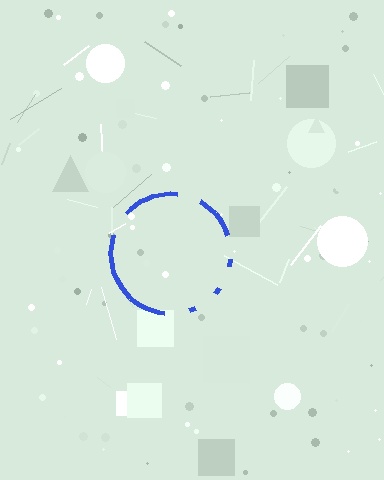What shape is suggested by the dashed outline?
The dashed outline suggests a circle.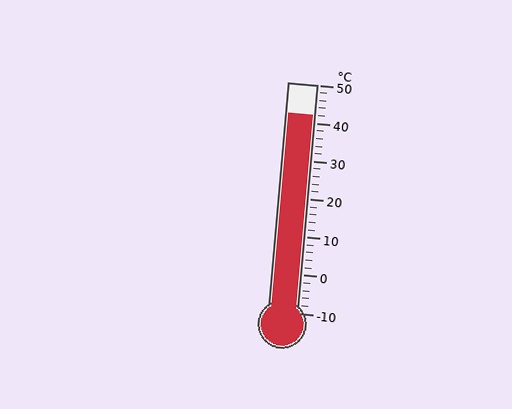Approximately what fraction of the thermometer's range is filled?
The thermometer is filled to approximately 85% of its range.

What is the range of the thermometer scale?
The thermometer scale ranges from -10°C to 50°C.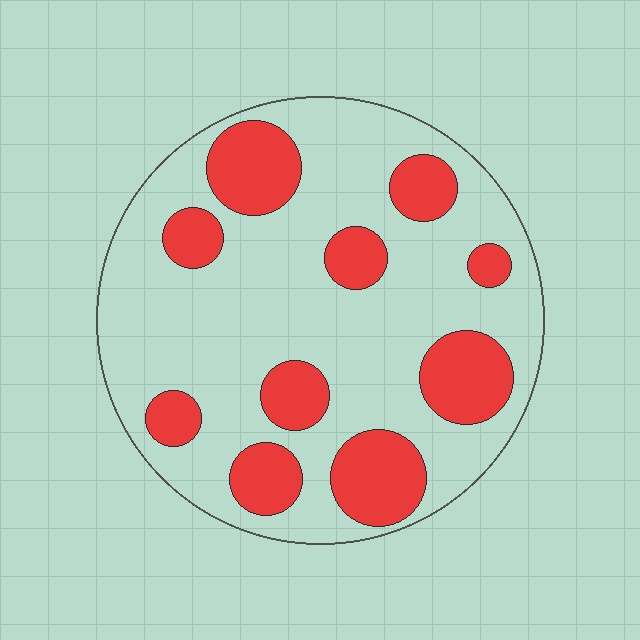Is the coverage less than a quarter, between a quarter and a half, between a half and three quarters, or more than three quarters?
Between a quarter and a half.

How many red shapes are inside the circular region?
10.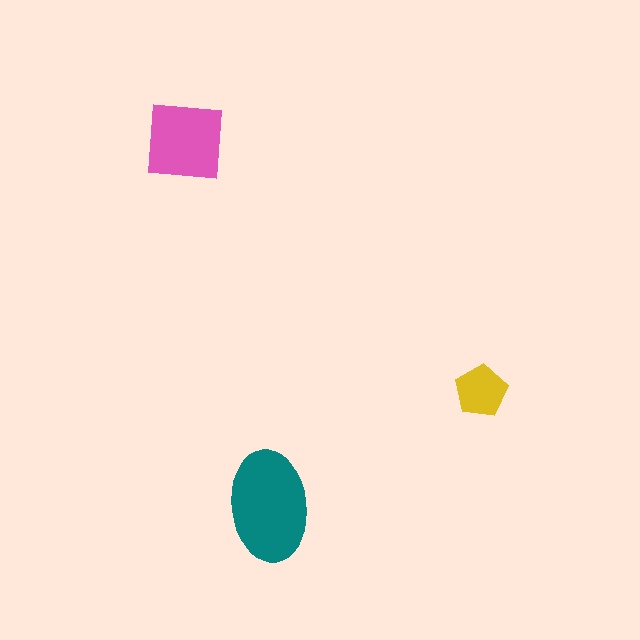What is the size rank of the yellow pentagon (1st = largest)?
3rd.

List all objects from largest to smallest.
The teal ellipse, the pink square, the yellow pentagon.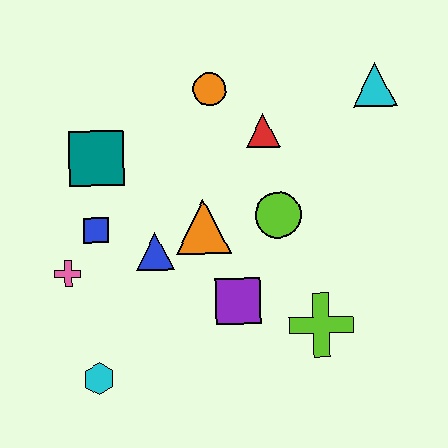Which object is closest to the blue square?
The pink cross is closest to the blue square.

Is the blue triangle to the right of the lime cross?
No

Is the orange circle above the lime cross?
Yes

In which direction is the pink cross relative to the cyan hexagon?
The pink cross is above the cyan hexagon.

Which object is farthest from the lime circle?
The cyan hexagon is farthest from the lime circle.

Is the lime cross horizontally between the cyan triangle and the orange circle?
Yes